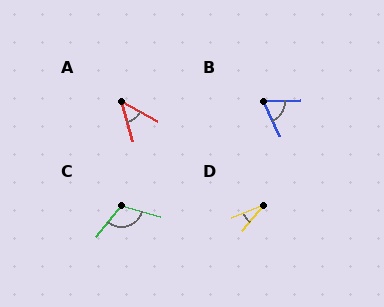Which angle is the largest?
C, at approximately 112 degrees.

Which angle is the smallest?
D, at approximately 28 degrees.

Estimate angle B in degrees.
Approximately 67 degrees.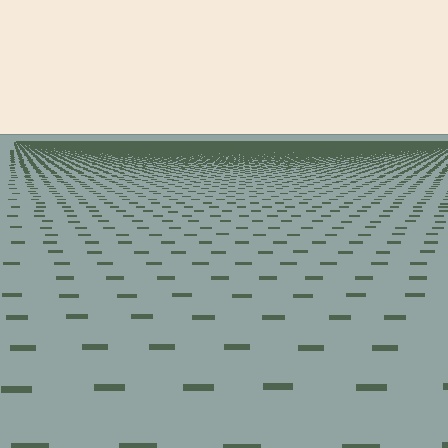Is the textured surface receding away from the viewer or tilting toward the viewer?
The surface is receding away from the viewer. Texture elements get smaller and denser toward the top.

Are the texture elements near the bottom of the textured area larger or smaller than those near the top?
Larger. Near the bottom, elements are closer to the viewer and appear at a bigger on-screen size.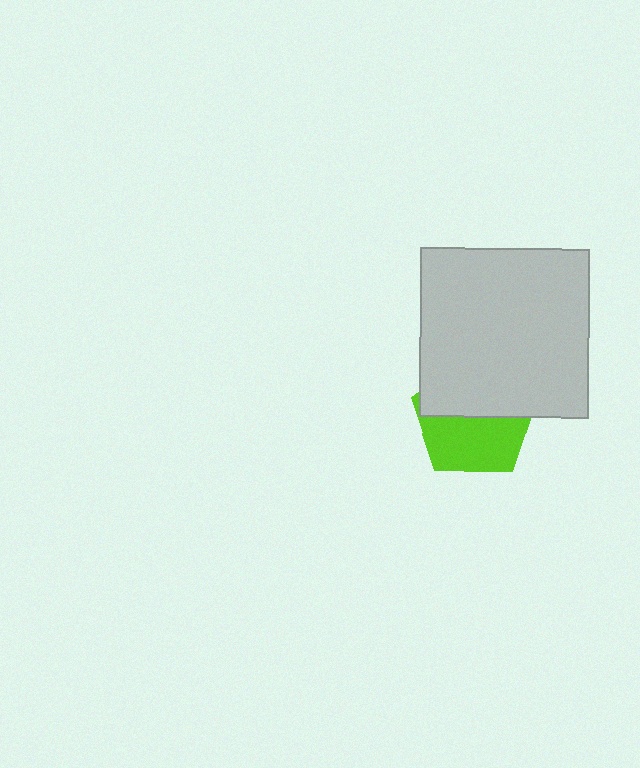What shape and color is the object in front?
The object in front is a light gray square.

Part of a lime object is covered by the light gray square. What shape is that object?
It is a pentagon.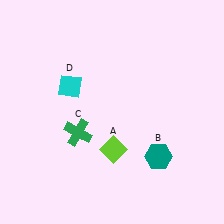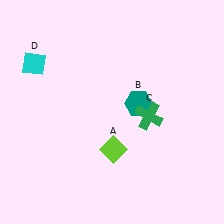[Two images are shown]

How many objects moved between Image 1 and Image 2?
3 objects moved between the two images.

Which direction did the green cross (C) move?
The green cross (C) moved right.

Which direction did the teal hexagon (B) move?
The teal hexagon (B) moved up.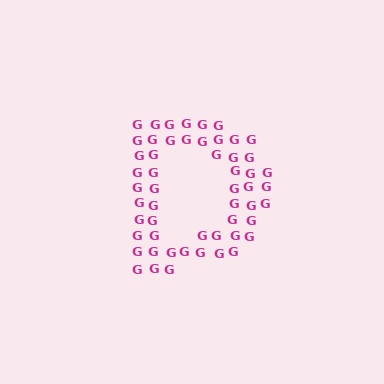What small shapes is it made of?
It is made of small letter G's.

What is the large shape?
The large shape is the letter D.